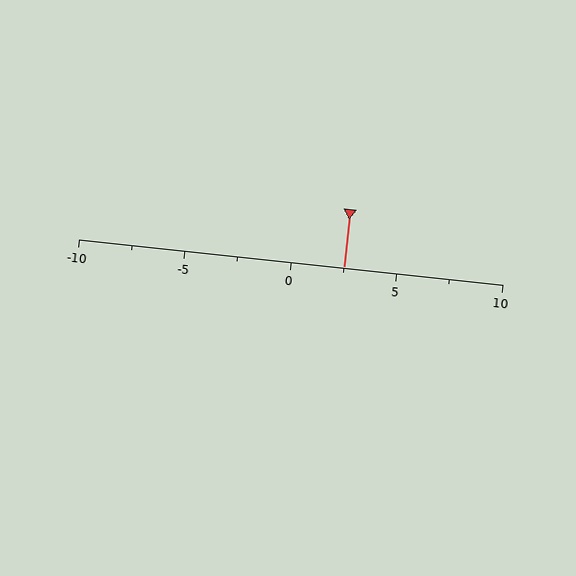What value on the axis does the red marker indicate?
The marker indicates approximately 2.5.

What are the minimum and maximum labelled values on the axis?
The axis runs from -10 to 10.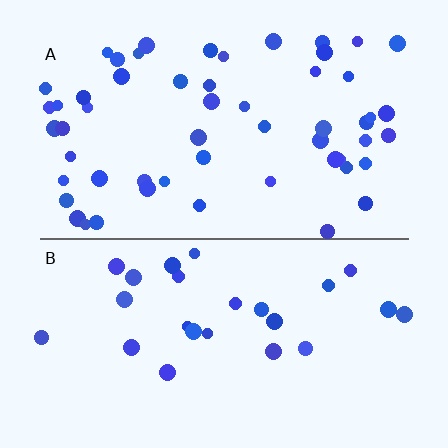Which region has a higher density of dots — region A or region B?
A (the top).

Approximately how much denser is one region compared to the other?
Approximately 2.1× — region A over region B.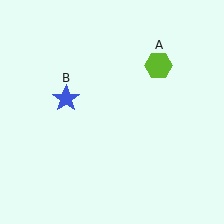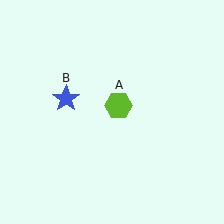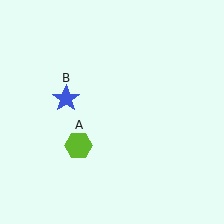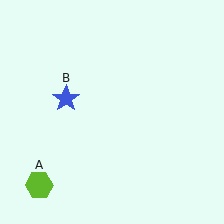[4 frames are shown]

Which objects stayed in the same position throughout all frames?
Blue star (object B) remained stationary.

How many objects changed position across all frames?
1 object changed position: lime hexagon (object A).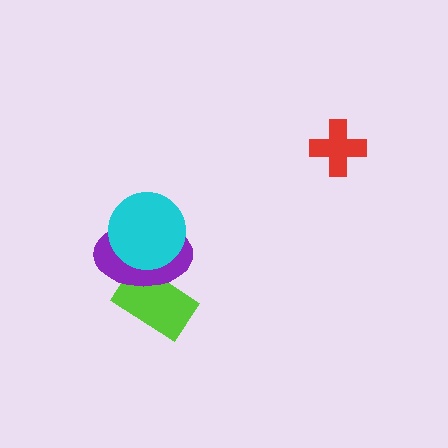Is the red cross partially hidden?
No, no other shape covers it.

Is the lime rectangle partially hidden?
Yes, it is partially covered by another shape.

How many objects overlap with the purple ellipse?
2 objects overlap with the purple ellipse.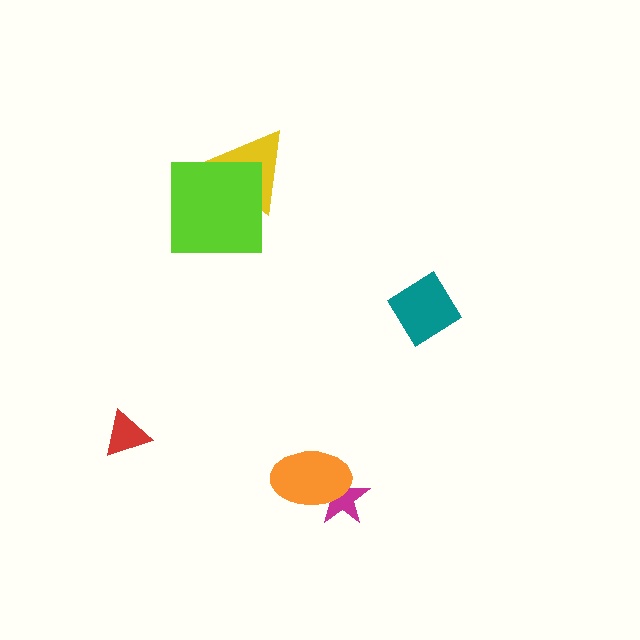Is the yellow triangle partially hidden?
Yes, it is partially covered by another shape.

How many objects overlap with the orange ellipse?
1 object overlaps with the orange ellipse.